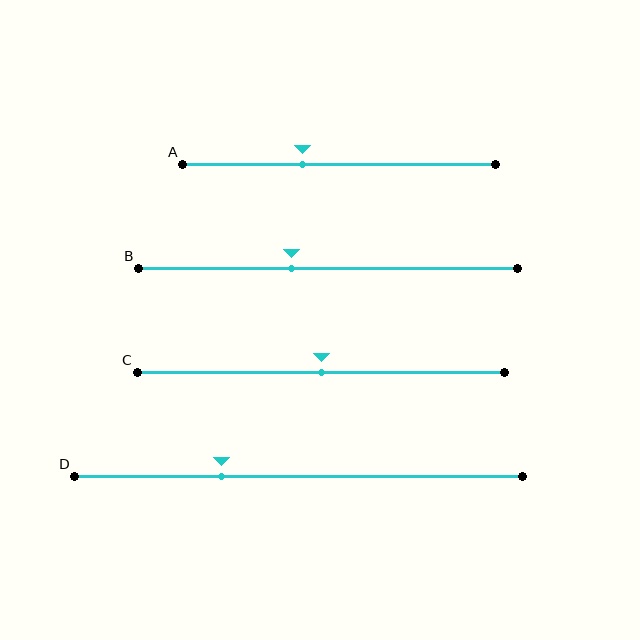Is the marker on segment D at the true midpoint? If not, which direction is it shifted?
No, the marker on segment D is shifted to the left by about 17% of the segment length.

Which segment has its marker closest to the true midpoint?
Segment C has its marker closest to the true midpoint.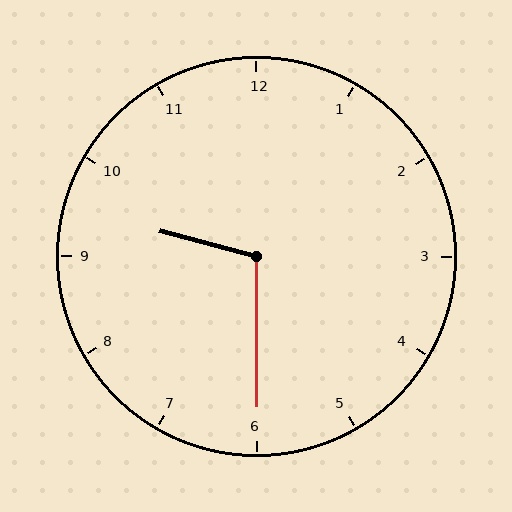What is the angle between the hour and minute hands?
Approximately 105 degrees.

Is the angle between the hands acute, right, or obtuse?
It is obtuse.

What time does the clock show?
9:30.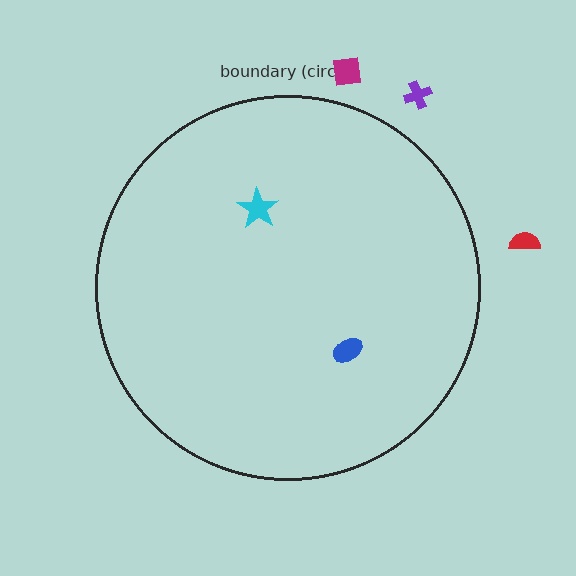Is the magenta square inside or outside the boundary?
Outside.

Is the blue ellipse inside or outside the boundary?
Inside.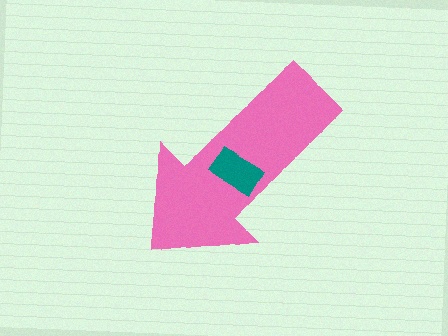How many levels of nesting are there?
2.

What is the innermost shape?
The teal rectangle.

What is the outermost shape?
The pink arrow.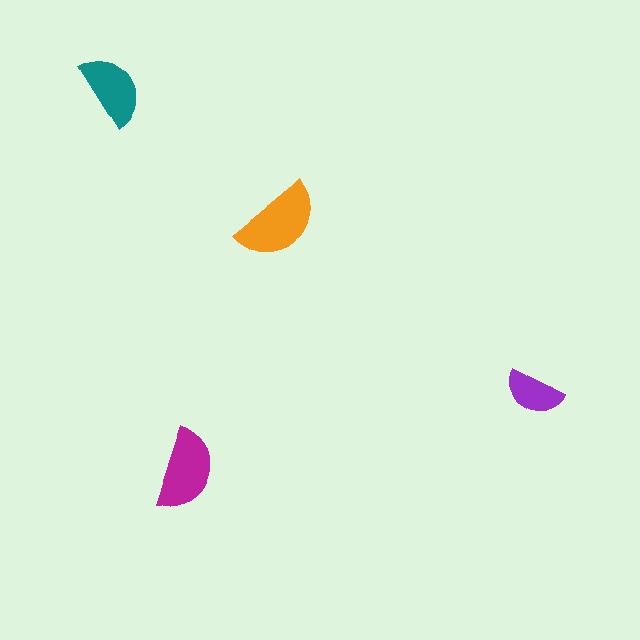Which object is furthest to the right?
The purple semicircle is rightmost.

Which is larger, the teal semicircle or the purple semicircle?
The teal one.